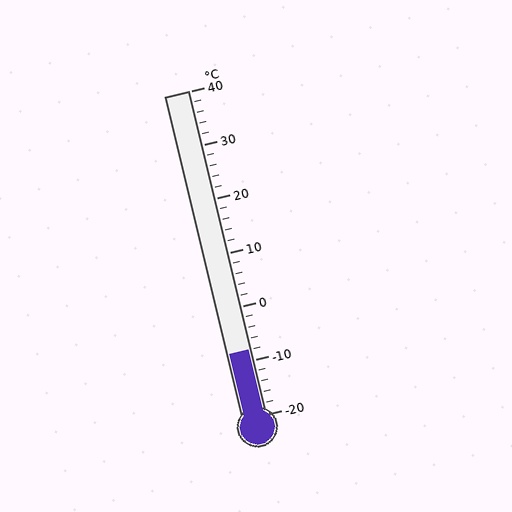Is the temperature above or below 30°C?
The temperature is below 30°C.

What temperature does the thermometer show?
The thermometer shows approximately -8°C.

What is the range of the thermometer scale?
The thermometer scale ranges from -20°C to 40°C.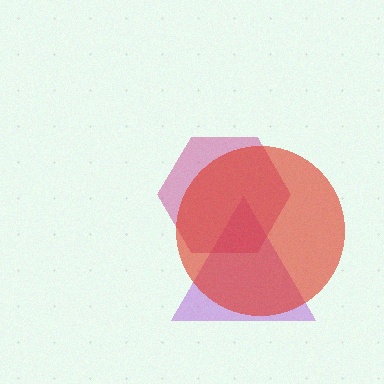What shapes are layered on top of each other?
The layered shapes are: a purple triangle, a magenta hexagon, a red circle.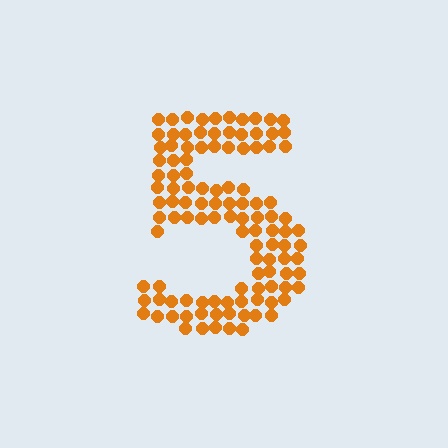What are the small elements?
The small elements are circles.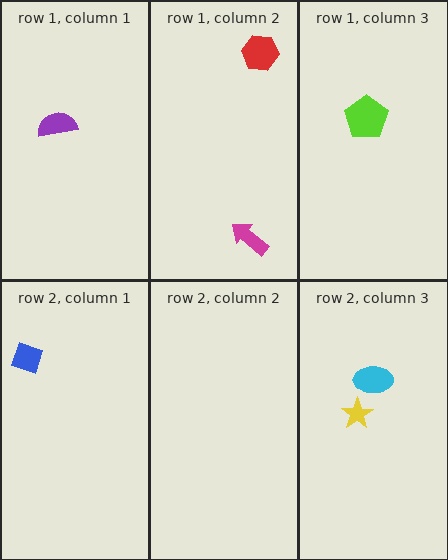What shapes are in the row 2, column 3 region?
The cyan ellipse, the yellow star.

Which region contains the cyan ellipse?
The row 2, column 3 region.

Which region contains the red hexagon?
The row 1, column 2 region.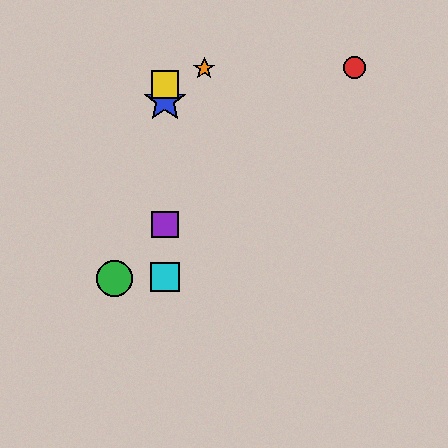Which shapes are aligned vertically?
The blue star, the yellow square, the purple square, the cyan square are aligned vertically.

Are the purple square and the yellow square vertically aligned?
Yes, both are at x≈165.